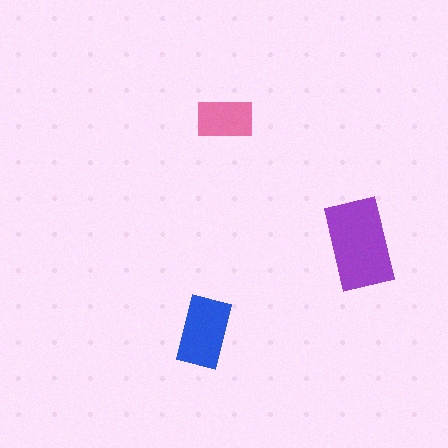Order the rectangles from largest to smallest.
the purple one, the blue one, the pink one.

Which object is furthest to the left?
The blue rectangle is leftmost.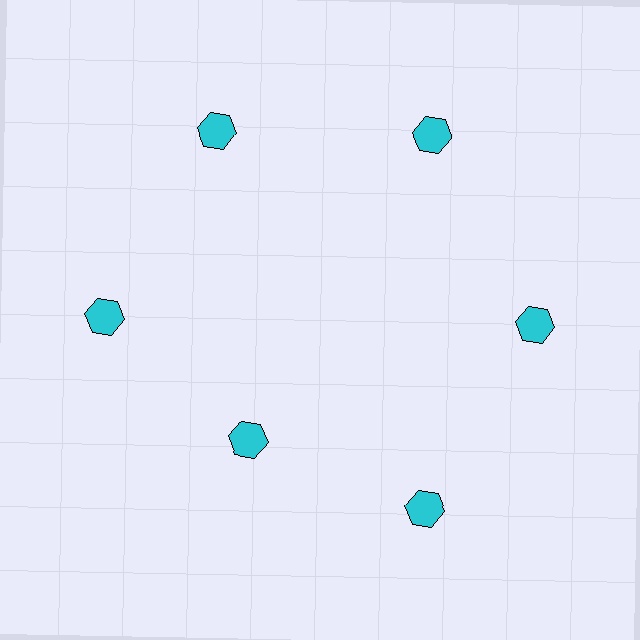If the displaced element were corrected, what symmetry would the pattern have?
It would have 6-fold rotational symmetry — the pattern would map onto itself every 60 degrees.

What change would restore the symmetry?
The symmetry would be restored by moving it outward, back onto the ring so that all 6 hexagons sit at equal angles and equal distance from the center.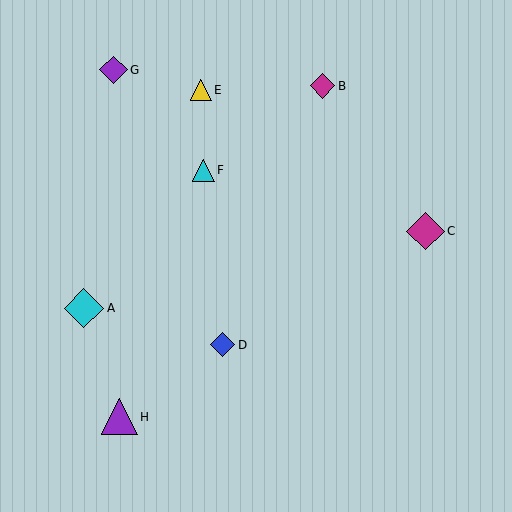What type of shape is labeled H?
Shape H is a purple triangle.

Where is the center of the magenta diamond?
The center of the magenta diamond is at (425, 231).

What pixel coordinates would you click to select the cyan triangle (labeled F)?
Click at (203, 170) to select the cyan triangle F.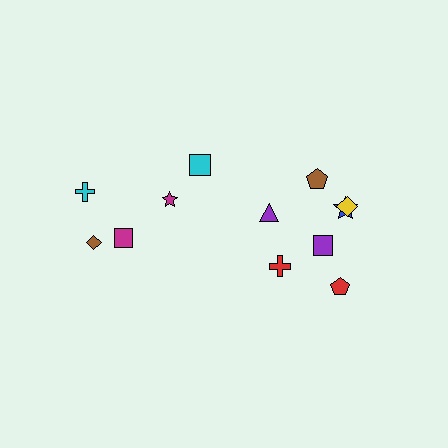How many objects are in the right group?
There are 7 objects.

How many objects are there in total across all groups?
There are 12 objects.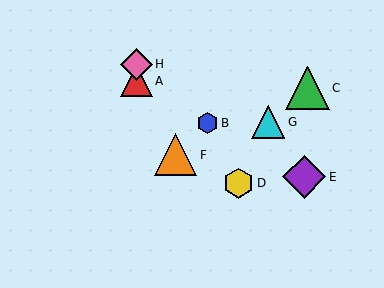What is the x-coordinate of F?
Object F is at x≈176.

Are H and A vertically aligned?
Yes, both are at x≈137.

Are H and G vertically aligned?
No, H is at x≈137 and G is at x≈268.